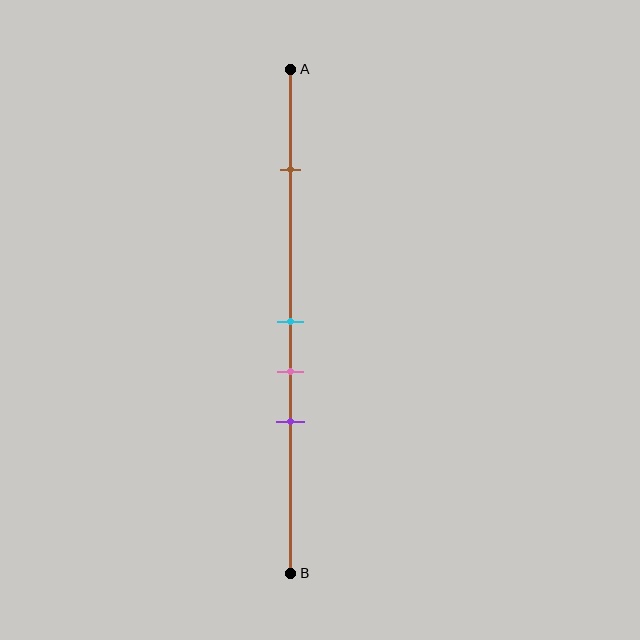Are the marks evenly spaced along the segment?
No, the marks are not evenly spaced.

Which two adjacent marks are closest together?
The cyan and pink marks are the closest adjacent pair.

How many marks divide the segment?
There are 4 marks dividing the segment.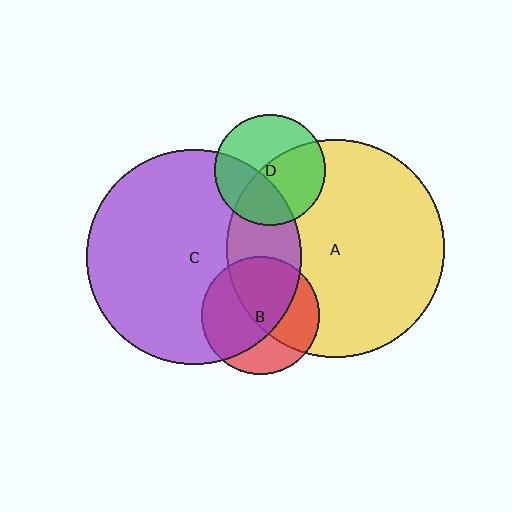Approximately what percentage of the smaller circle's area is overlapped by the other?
Approximately 55%.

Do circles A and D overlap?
Yes.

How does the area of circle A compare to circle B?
Approximately 3.4 times.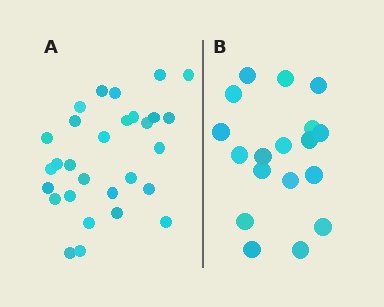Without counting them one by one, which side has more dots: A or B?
Region A (the left region) has more dots.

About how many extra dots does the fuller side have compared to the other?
Region A has roughly 12 or so more dots than region B.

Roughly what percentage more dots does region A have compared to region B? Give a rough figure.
About 60% more.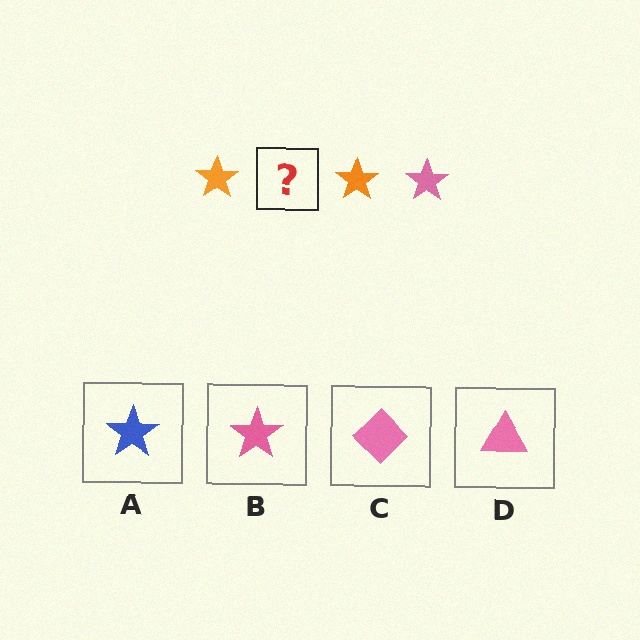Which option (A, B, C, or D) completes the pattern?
B.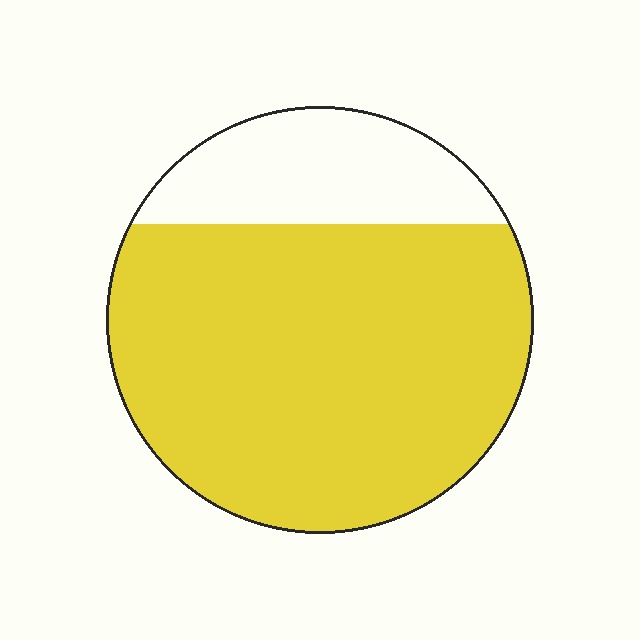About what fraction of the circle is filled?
About four fifths (4/5).